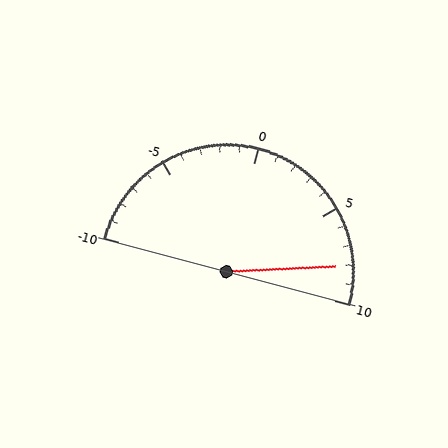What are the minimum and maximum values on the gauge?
The gauge ranges from -10 to 10.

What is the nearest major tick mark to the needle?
The nearest major tick mark is 10.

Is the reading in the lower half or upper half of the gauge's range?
The reading is in the upper half of the range (-10 to 10).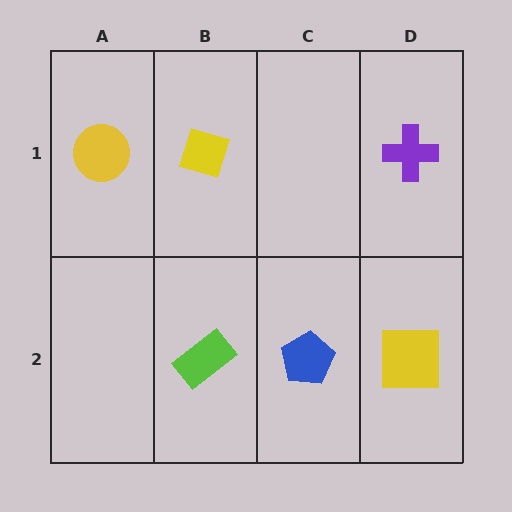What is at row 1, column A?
A yellow circle.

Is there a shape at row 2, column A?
No, that cell is empty.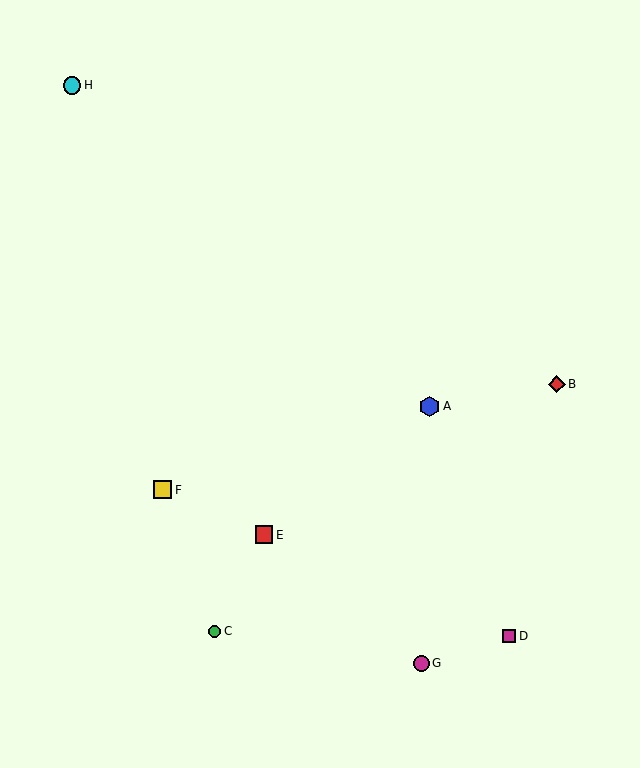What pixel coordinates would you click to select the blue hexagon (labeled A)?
Click at (429, 406) to select the blue hexagon A.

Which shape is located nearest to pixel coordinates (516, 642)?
The magenta square (labeled D) at (509, 636) is nearest to that location.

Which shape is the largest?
The blue hexagon (labeled A) is the largest.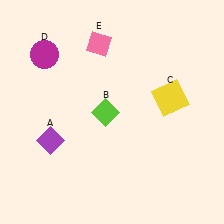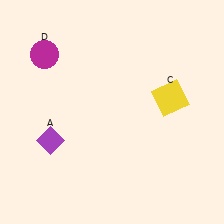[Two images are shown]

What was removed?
The lime diamond (B), the pink diamond (E) were removed in Image 2.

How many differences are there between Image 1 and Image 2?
There are 2 differences between the two images.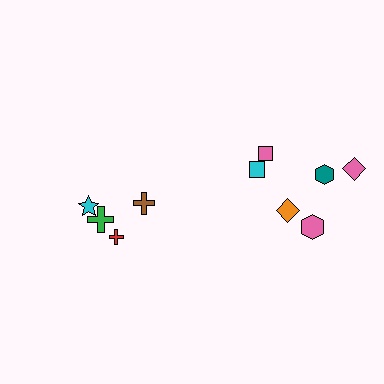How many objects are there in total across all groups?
There are 10 objects.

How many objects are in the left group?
There are 4 objects.